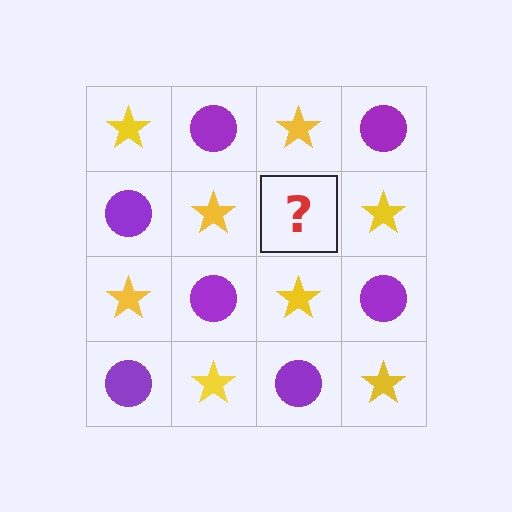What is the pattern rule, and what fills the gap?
The rule is that it alternates yellow star and purple circle in a checkerboard pattern. The gap should be filled with a purple circle.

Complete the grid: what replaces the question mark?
The question mark should be replaced with a purple circle.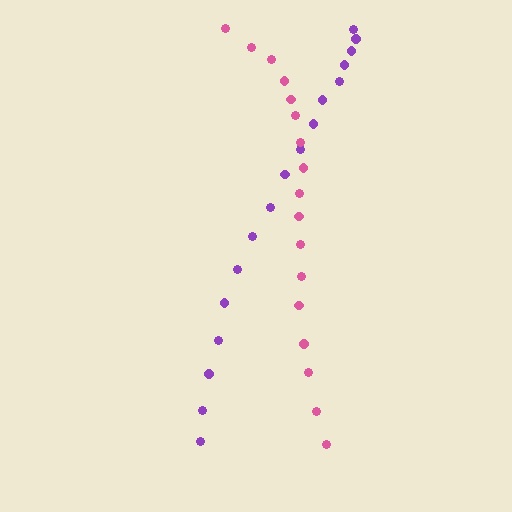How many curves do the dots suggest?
There are 2 distinct paths.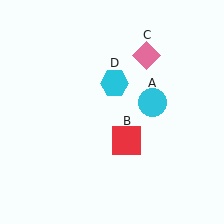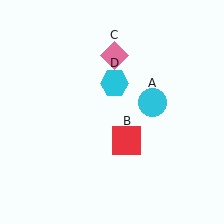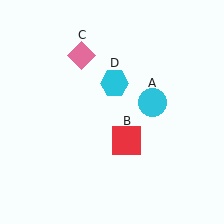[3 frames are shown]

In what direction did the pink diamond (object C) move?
The pink diamond (object C) moved left.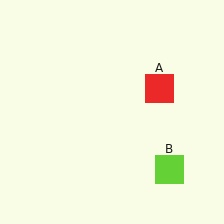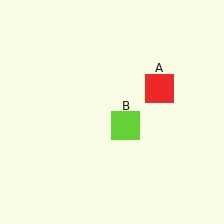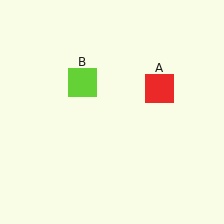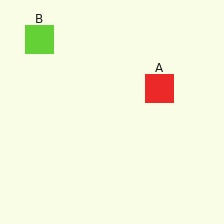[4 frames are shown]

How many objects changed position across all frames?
1 object changed position: lime square (object B).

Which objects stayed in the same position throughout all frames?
Red square (object A) remained stationary.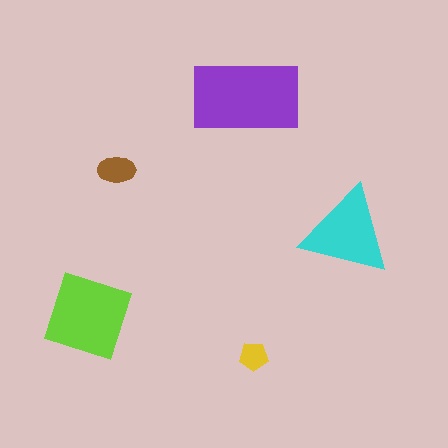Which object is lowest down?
The yellow pentagon is bottommost.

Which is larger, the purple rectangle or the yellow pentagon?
The purple rectangle.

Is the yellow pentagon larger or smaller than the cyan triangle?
Smaller.